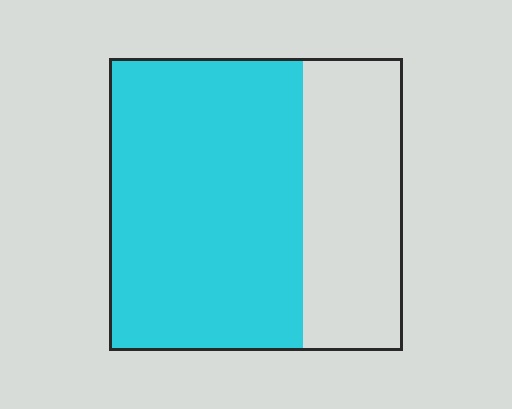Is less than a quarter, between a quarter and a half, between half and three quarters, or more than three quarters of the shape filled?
Between half and three quarters.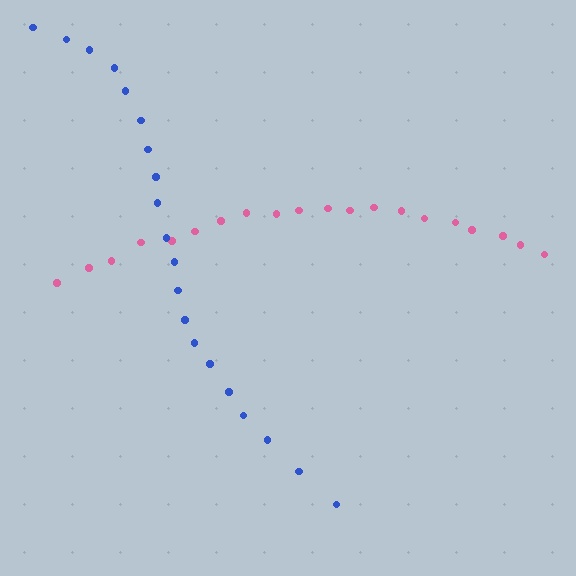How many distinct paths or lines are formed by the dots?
There are 2 distinct paths.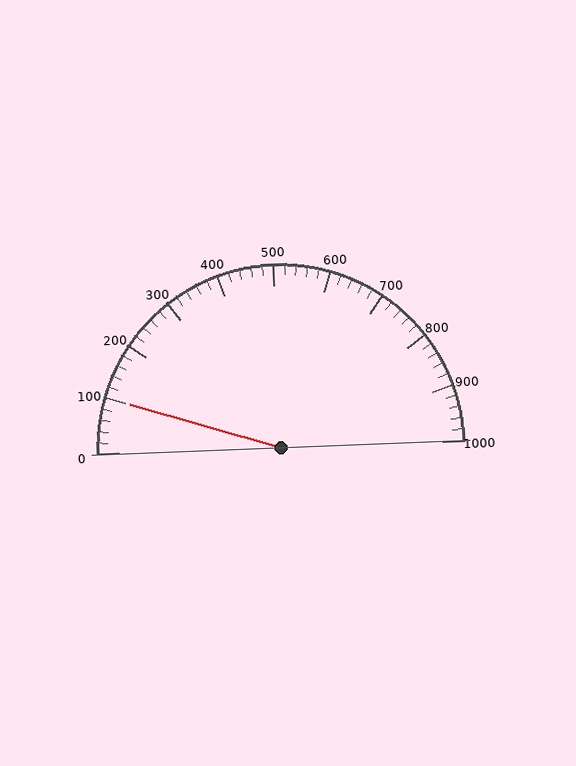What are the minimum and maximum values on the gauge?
The gauge ranges from 0 to 1000.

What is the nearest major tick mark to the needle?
The nearest major tick mark is 100.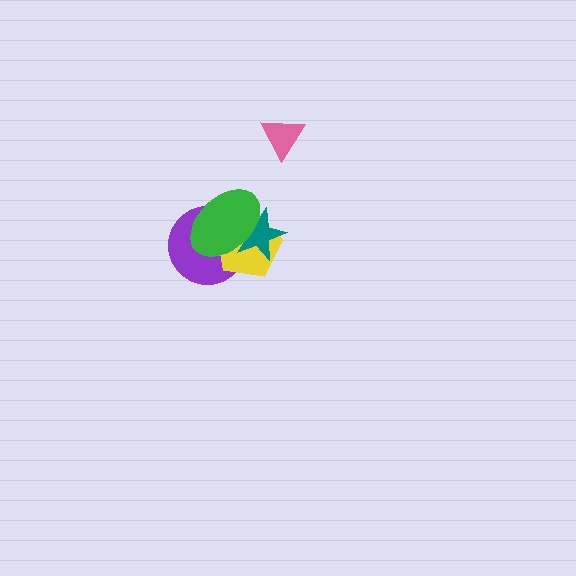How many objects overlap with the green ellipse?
3 objects overlap with the green ellipse.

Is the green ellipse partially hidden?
No, no other shape covers it.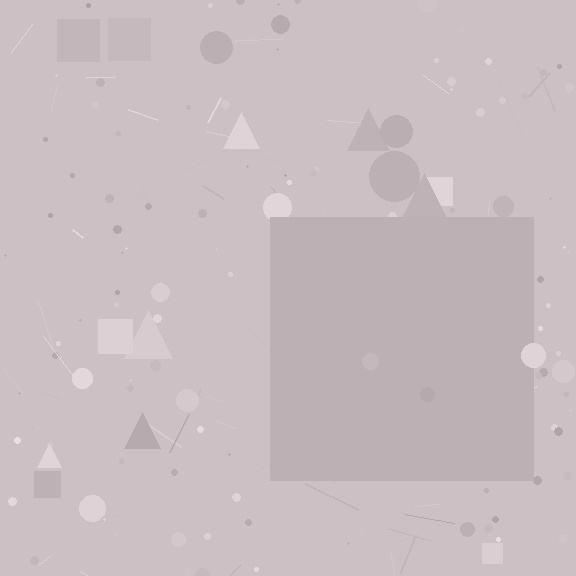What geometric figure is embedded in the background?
A square is embedded in the background.